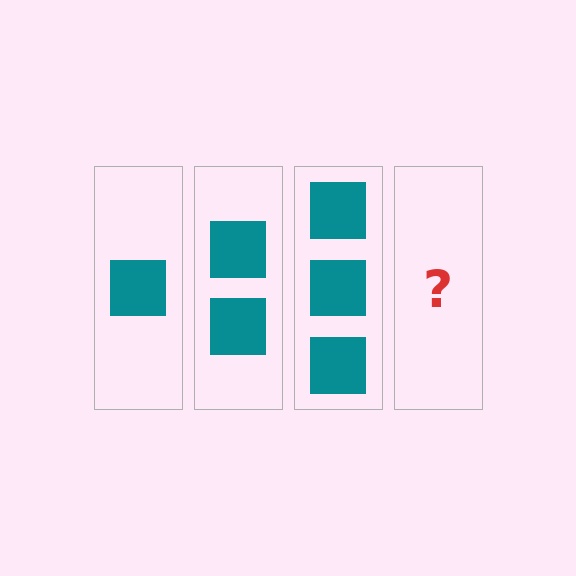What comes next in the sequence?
The next element should be 4 squares.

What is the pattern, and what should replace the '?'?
The pattern is that each step adds one more square. The '?' should be 4 squares.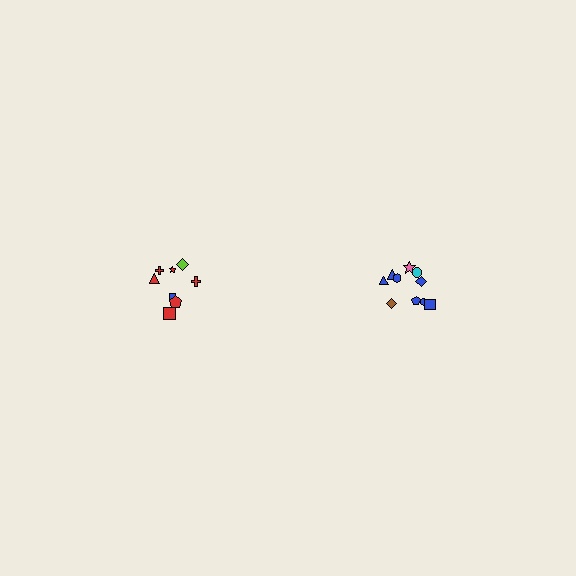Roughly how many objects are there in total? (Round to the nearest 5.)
Roughly 20 objects in total.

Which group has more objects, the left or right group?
The right group.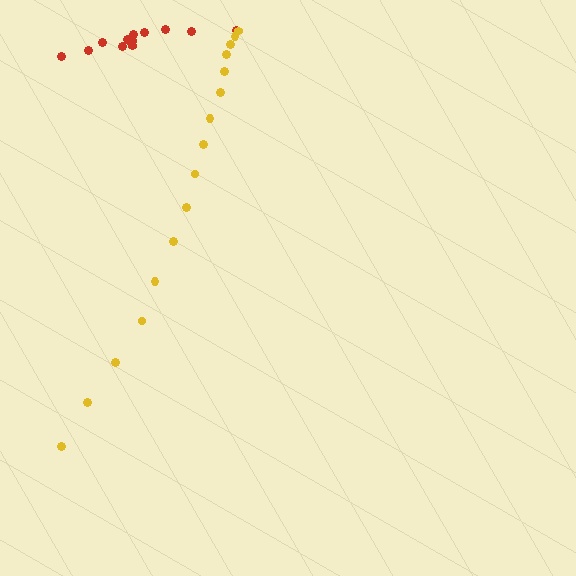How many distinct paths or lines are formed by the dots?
There are 2 distinct paths.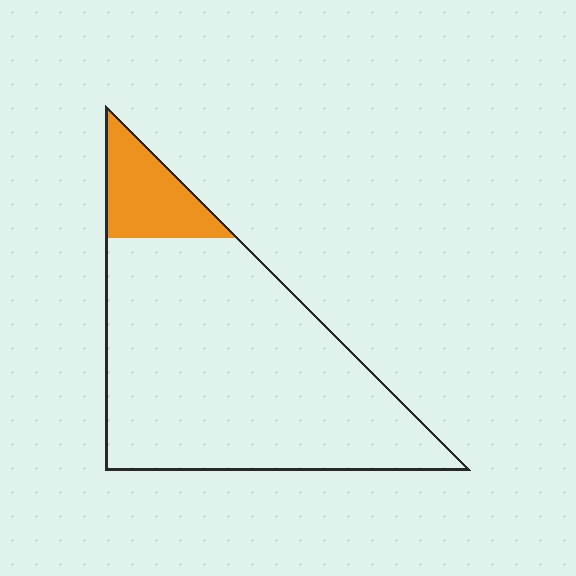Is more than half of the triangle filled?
No.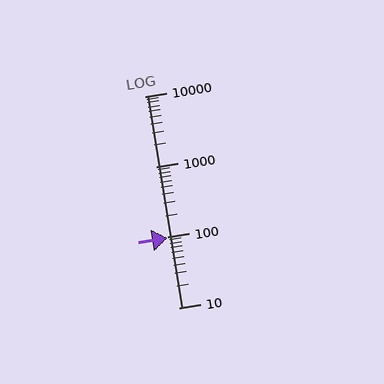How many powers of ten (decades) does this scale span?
The scale spans 3 decades, from 10 to 10000.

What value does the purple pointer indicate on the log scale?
The pointer indicates approximately 97.